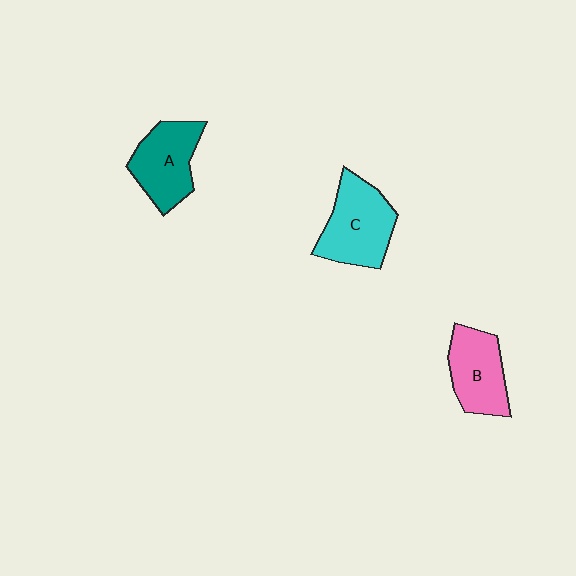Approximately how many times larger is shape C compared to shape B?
Approximately 1.2 times.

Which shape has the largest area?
Shape C (cyan).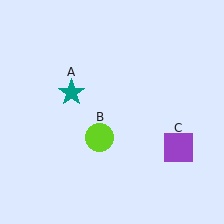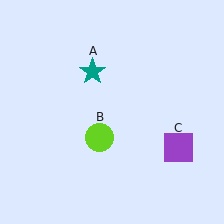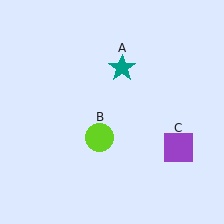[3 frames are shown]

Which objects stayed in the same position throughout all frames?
Lime circle (object B) and purple square (object C) remained stationary.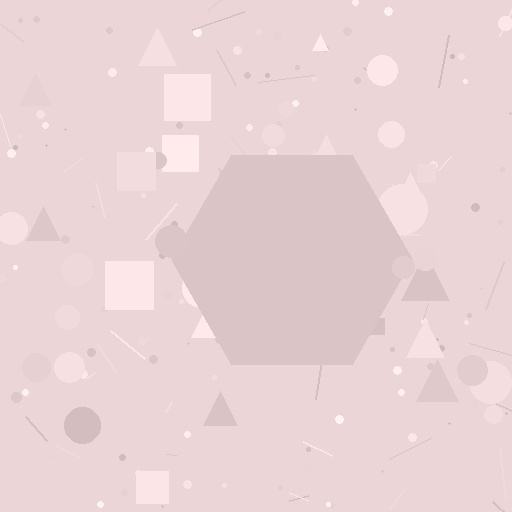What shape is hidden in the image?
A hexagon is hidden in the image.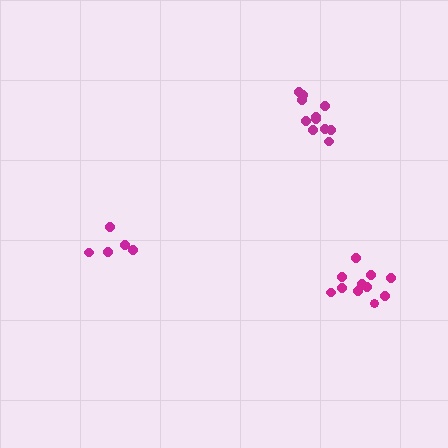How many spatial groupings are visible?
There are 3 spatial groupings.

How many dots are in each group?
Group 1: 11 dots, Group 2: 5 dots, Group 3: 11 dots (27 total).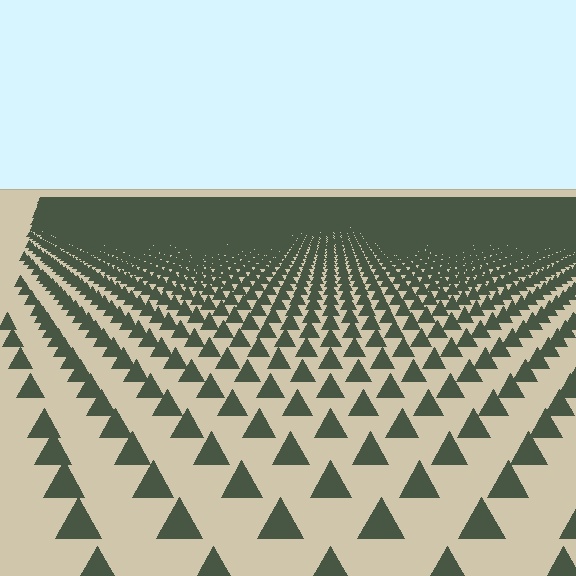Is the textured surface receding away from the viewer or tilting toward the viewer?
The surface is receding away from the viewer. Texture elements get smaller and denser toward the top.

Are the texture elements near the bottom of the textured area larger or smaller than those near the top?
Larger. Near the bottom, elements are closer to the viewer and appear at a bigger on-screen size.